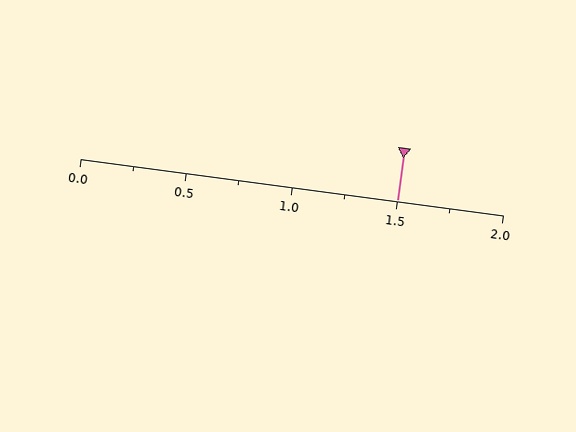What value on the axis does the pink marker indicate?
The marker indicates approximately 1.5.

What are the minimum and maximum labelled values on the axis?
The axis runs from 0.0 to 2.0.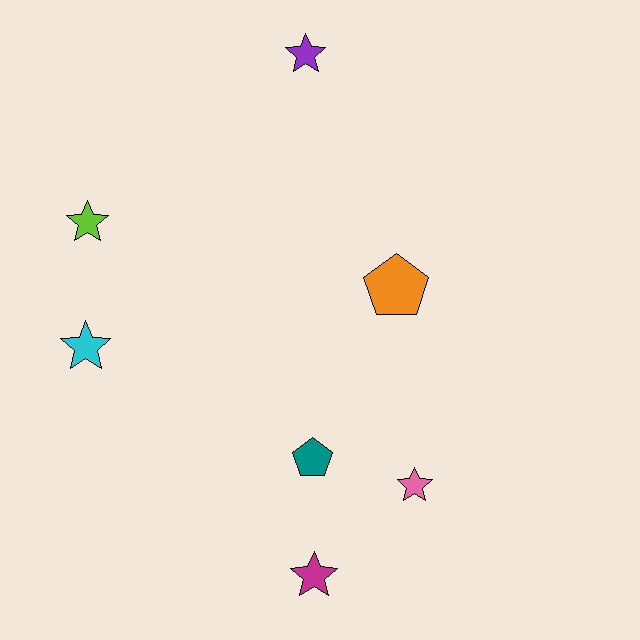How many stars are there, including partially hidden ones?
There are 5 stars.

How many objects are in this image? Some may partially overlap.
There are 7 objects.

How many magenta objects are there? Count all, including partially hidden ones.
There is 1 magenta object.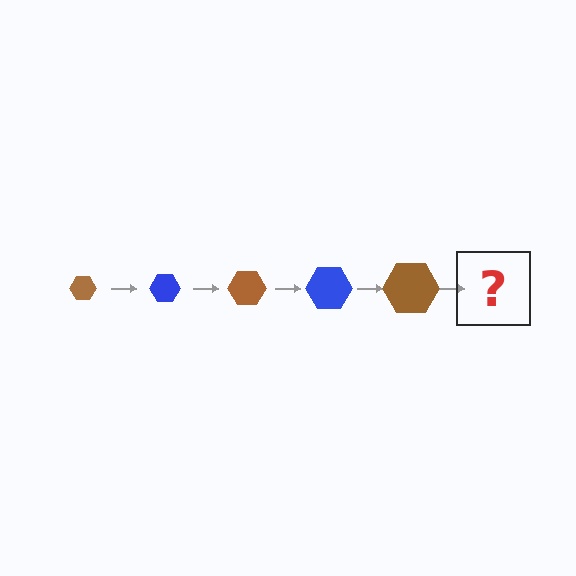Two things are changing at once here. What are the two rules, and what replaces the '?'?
The two rules are that the hexagon grows larger each step and the color cycles through brown and blue. The '?' should be a blue hexagon, larger than the previous one.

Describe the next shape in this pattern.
It should be a blue hexagon, larger than the previous one.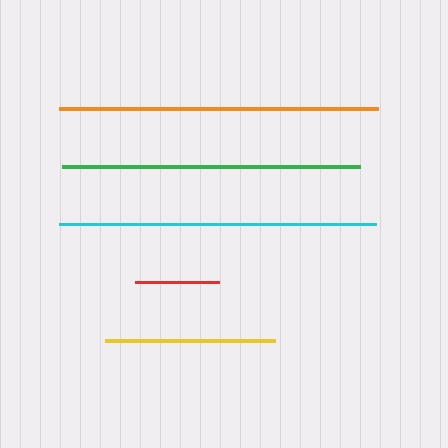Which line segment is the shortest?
The red line is the shortest at approximately 83 pixels.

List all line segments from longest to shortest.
From longest to shortest: orange, cyan, green, yellow, red.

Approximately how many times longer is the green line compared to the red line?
The green line is approximately 3.6 times the length of the red line.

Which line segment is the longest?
The orange line is the longest at approximately 319 pixels.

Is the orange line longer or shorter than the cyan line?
The orange line is longer than the cyan line.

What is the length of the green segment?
The green segment is approximately 298 pixels long.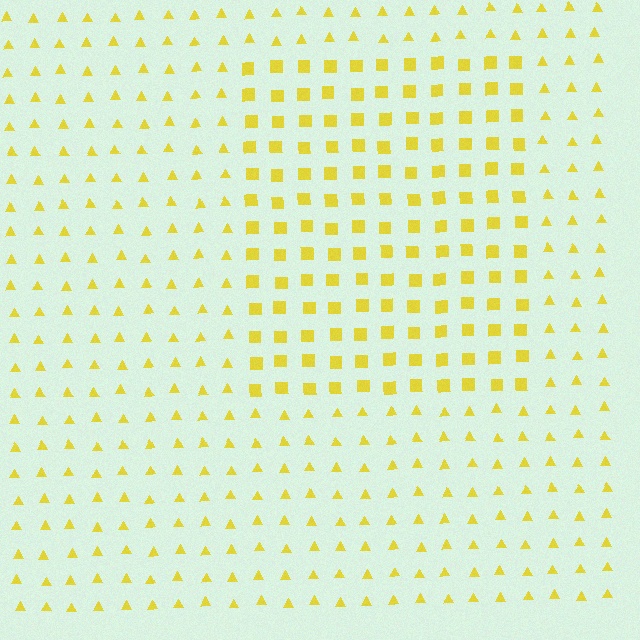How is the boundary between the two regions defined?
The boundary is defined by a change in element shape: squares inside vs. triangles outside. All elements share the same color and spacing.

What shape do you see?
I see a rectangle.